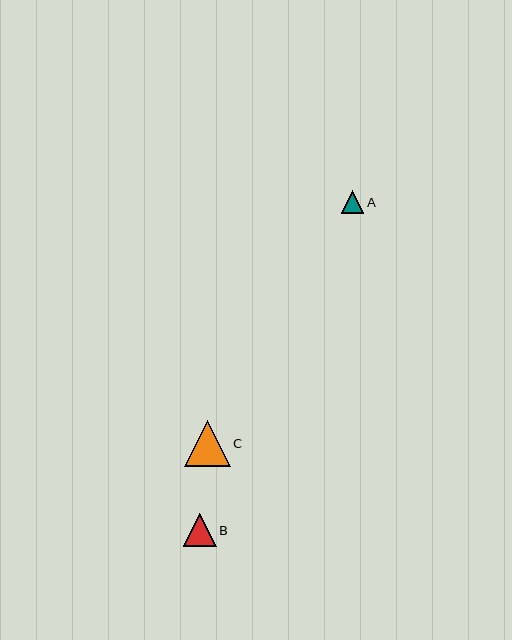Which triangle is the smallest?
Triangle A is the smallest with a size of approximately 22 pixels.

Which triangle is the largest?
Triangle C is the largest with a size of approximately 46 pixels.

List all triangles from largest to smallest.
From largest to smallest: C, B, A.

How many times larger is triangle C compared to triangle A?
Triangle C is approximately 2.1 times the size of triangle A.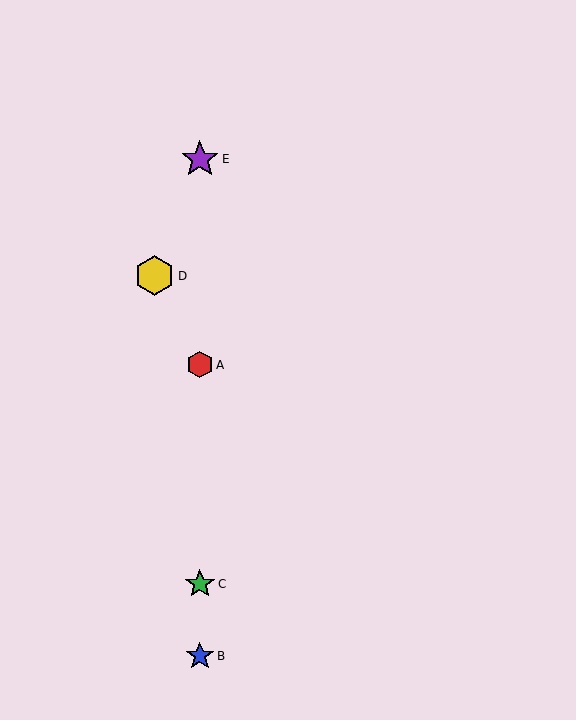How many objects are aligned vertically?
4 objects (A, B, C, E) are aligned vertically.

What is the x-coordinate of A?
Object A is at x≈200.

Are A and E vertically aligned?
Yes, both are at x≈200.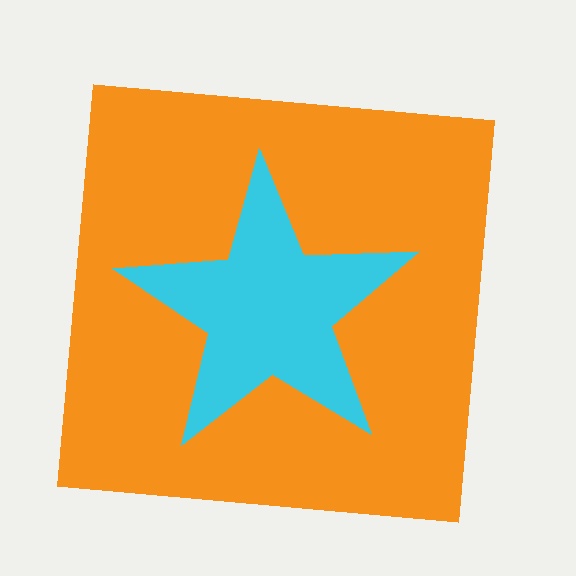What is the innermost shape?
The cyan star.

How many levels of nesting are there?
2.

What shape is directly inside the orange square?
The cyan star.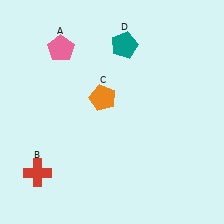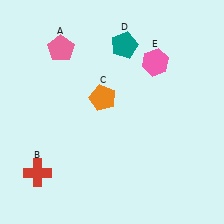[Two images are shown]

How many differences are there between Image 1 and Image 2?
There is 1 difference between the two images.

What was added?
A pink hexagon (E) was added in Image 2.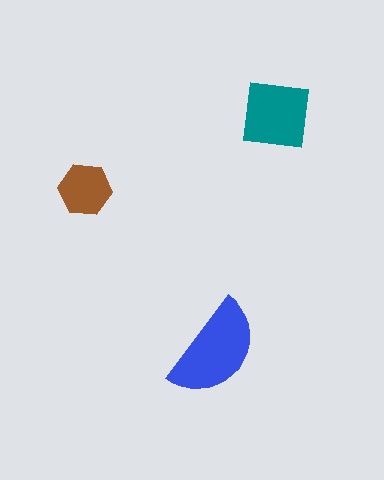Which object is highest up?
The teal square is topmost.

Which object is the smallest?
The brown hexagon.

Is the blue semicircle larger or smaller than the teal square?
Larger.